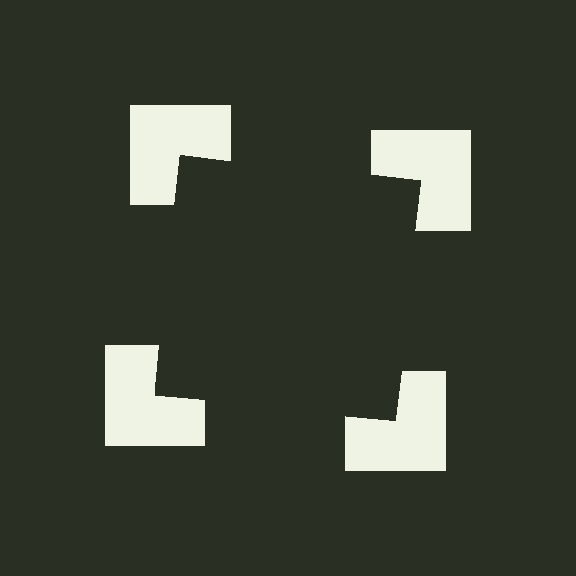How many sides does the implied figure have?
4 sides.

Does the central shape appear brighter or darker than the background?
It typically appears slightly darker than the background, even though no actual brightness change is drawn.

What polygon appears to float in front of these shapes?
An illusory square — its edges are inferred from the aligned wedge cuts in the notched squares, not physically drawn.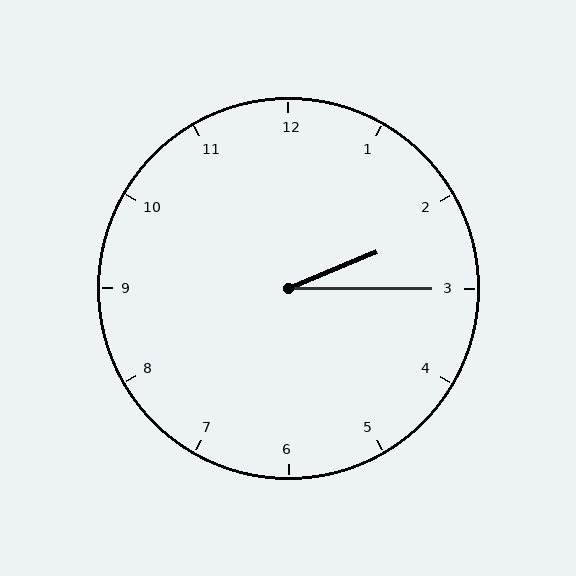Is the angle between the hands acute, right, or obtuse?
It is acute.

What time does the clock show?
2:15.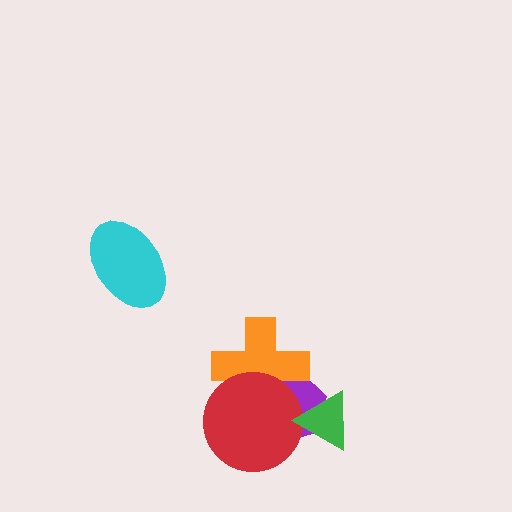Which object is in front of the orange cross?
The red circle is in front of the orange cross.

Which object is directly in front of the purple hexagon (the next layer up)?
The orange cross is directly in front of the purple hexagon.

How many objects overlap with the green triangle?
2 objects overlap with the green triangle.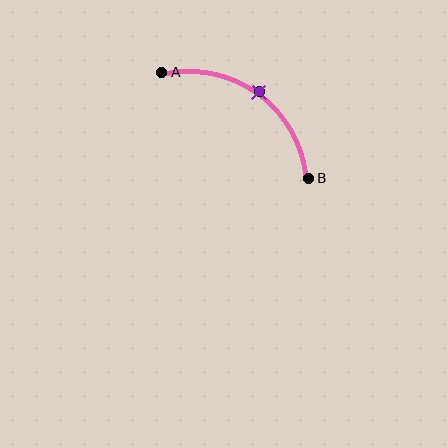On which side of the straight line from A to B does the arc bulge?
The arc bulges above and to the right of the straight line connecting A and B.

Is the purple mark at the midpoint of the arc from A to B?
Yes. The purple mark lies on the arc at equal arc-length from both A and B — it is the arc midpoint.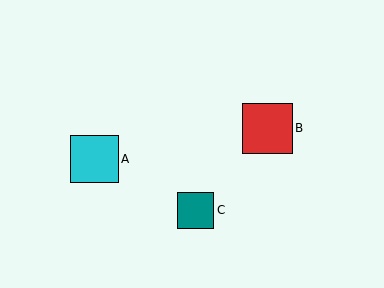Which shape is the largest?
The red square (labeled B) is the largest.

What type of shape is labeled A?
Shape A is a cyan square.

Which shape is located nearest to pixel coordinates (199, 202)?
The teal square (labeled C) at (196, 210) is nearest to that location.